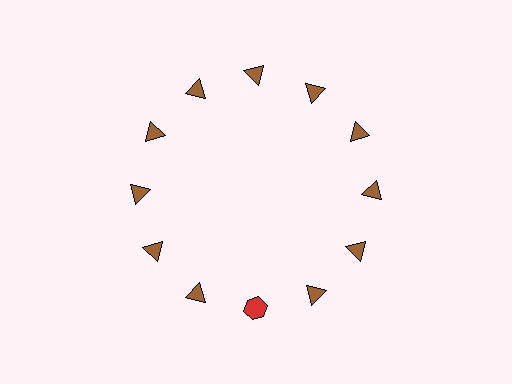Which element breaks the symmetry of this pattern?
The red hexagon at roughly the 6 o'clock position breaks the symmetry. All other shapes are brown triangles.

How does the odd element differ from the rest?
It differs in both color (red instead of brown) and shape (hexagon instead of triangle).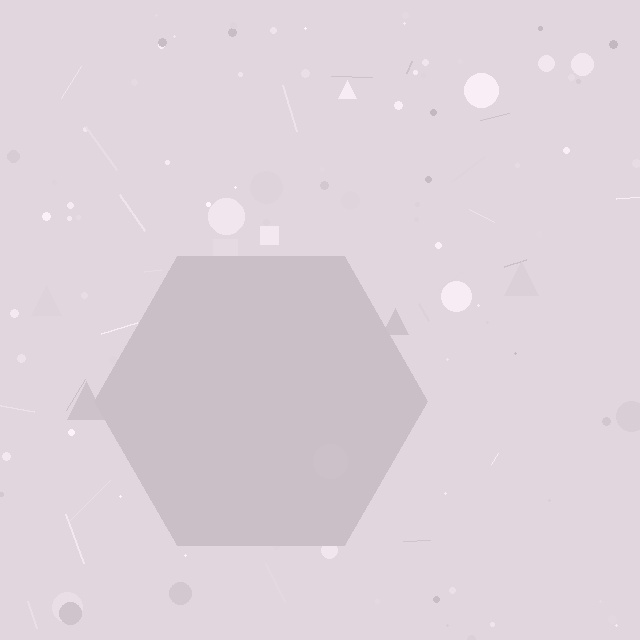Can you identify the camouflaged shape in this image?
The camouflaged shape is a hexagon.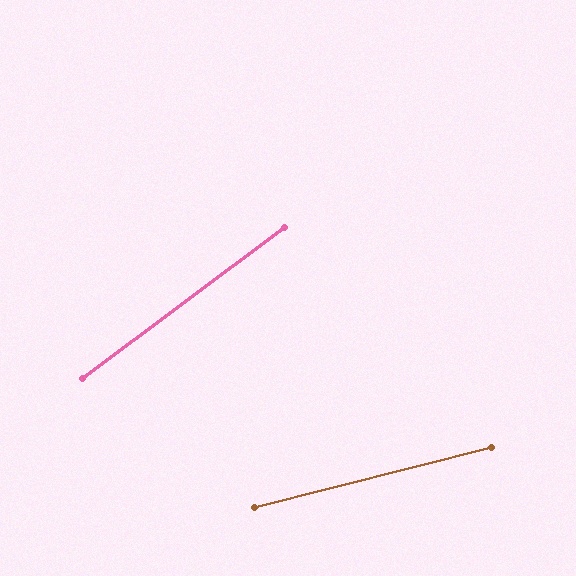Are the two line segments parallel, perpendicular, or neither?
Neither parallel nor perpendicular — they differ by about 23°.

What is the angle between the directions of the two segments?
Approximately 23 degrees.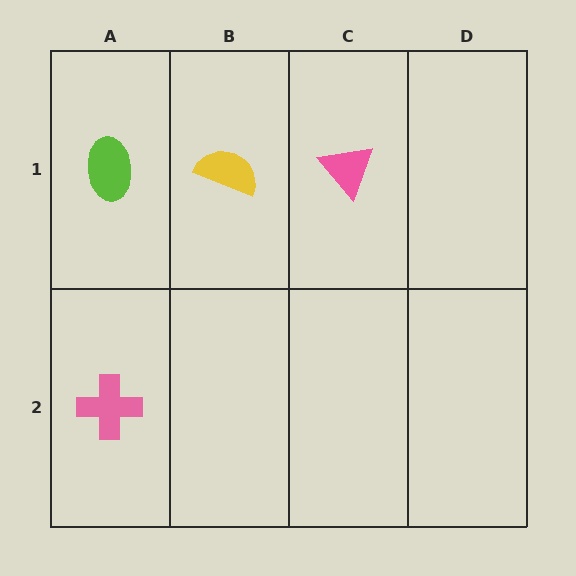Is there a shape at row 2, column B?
No, that cell is empty.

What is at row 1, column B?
A yellow semicircle.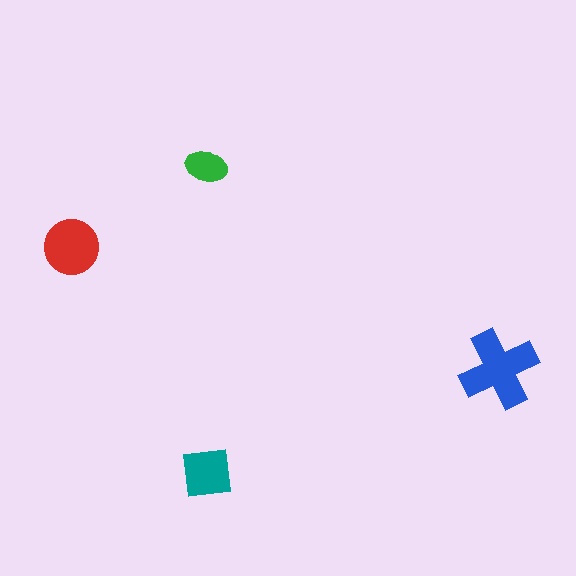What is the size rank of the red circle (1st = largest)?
2nd.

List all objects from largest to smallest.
The blue cross, the red circle, the teal square, the green ellipse.